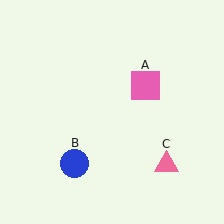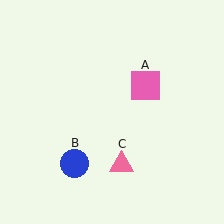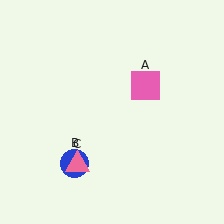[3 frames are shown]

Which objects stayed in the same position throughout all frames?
Pink square (object A) and blue circle (object B) remained stationary.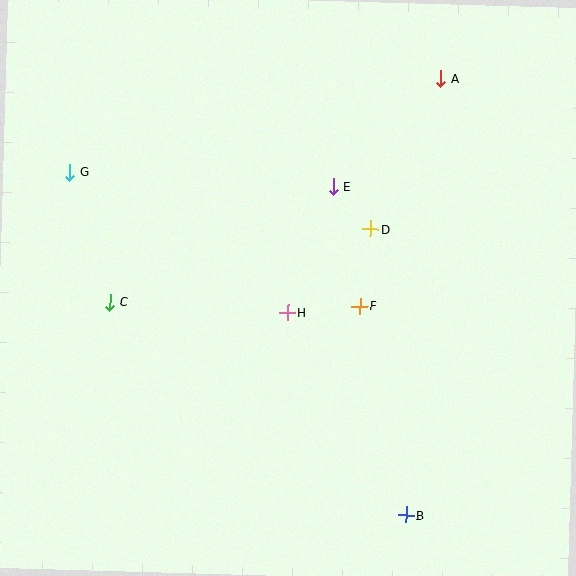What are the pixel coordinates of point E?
Point E is at (333, 186).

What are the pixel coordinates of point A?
Point A is at (441, 79).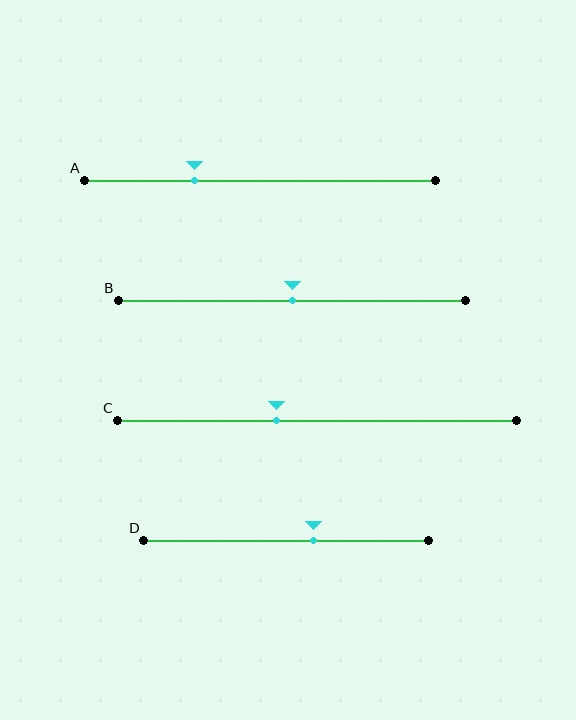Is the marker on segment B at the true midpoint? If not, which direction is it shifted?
Yes, the marker on segment B is at the true midpoint.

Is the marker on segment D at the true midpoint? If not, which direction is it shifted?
No, the marker on segment D is shifted to the right by about 10% of the segment length.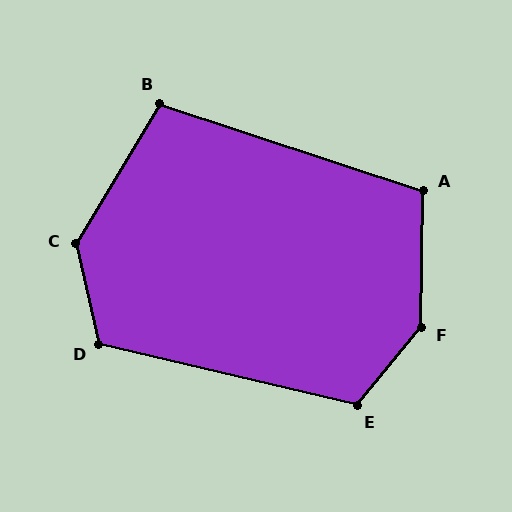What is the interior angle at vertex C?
Approximately 137 degrees (obtuse).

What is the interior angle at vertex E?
Approximately 116 degrees (obtuse).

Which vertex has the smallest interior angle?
B, at approximately 103 degrees.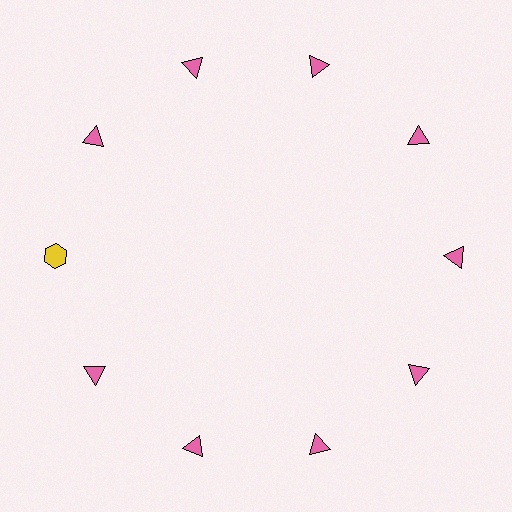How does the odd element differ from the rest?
It differs in both color (yellow instead of pink) and shape (hexagon instead of triangle).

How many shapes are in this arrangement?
There are 10 shapes arranged in a ring pattern.